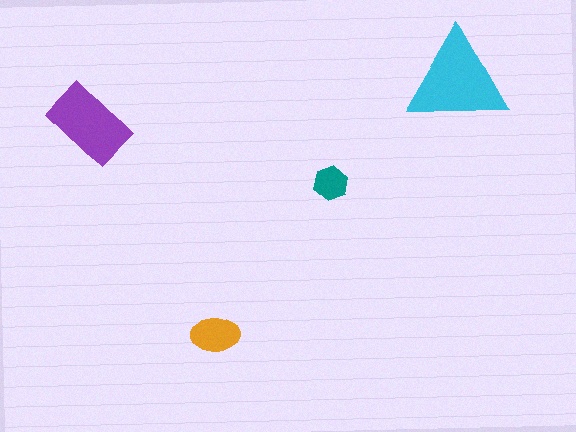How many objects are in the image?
There are 4 objects in the image.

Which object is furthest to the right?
The cyan triangle is rightmost.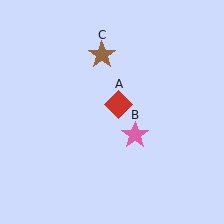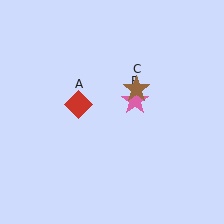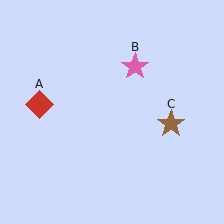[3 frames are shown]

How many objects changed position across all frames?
3 objects changed position: red diamond (object A), pink star (object B), brown star (object C).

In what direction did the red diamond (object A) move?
The red diamond (object A) moved left.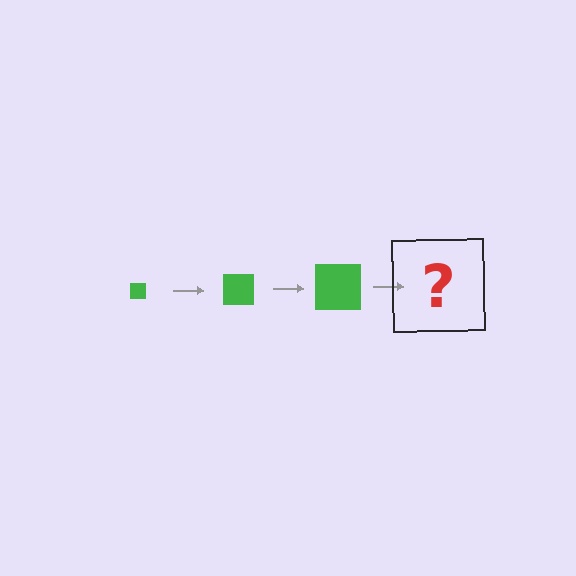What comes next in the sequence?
The next element should be a green square, larger than the previous one.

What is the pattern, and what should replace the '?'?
The pattern is that the square gets progressively larger each step. The '?' should be a green square, larger than the previous one.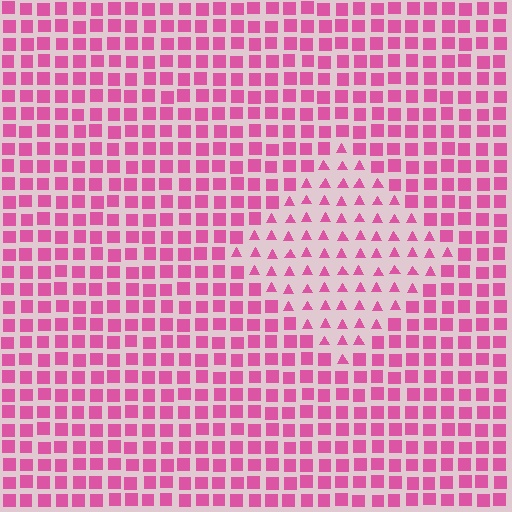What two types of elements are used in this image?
The image uses triangles inside the diamond region and squares outside it.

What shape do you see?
I see a diamond.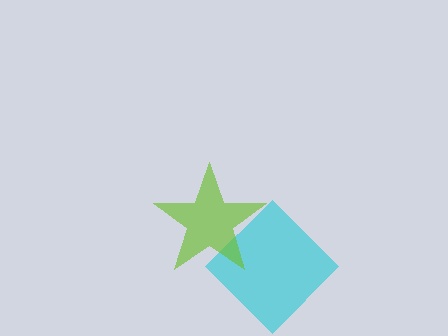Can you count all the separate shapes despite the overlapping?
Yes, there are 2 separate shapes.